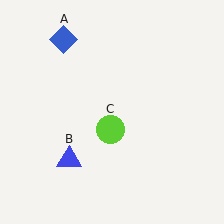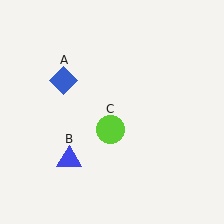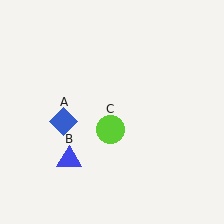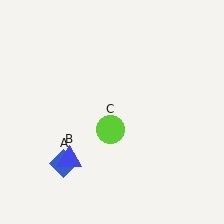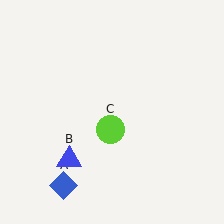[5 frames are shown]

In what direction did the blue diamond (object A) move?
The blue diamond (object A) moved down.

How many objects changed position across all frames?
1 object changed position: blue diamond (object A).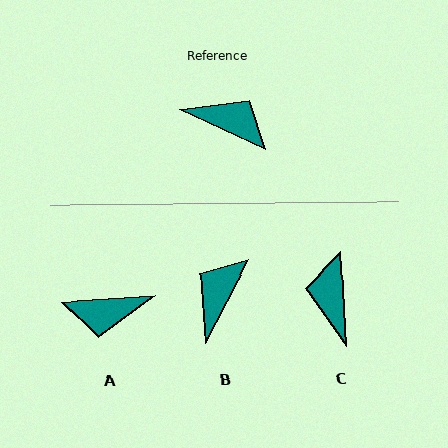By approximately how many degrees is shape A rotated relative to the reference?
Approximately 151 degrees clockwise.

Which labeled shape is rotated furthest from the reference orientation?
A, about 151 degrees away.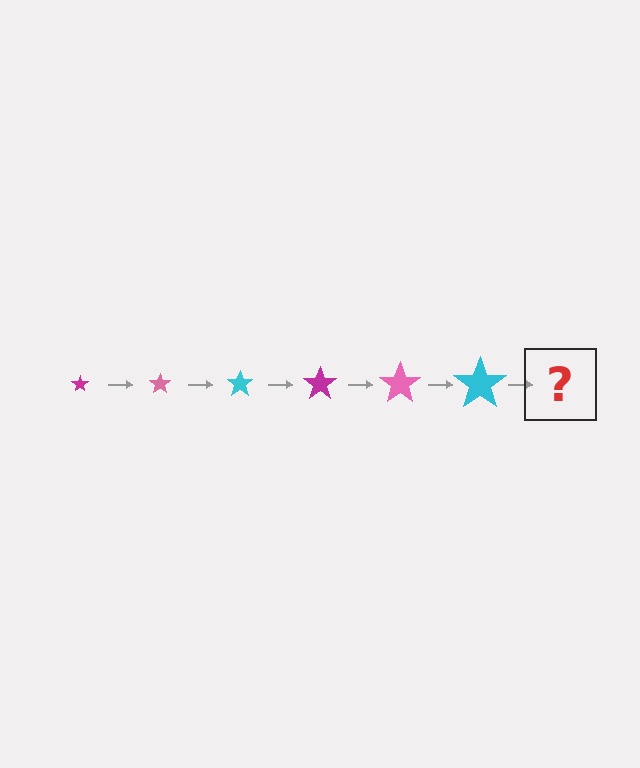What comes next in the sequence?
The next element should be a magenta star, larger than the previous one.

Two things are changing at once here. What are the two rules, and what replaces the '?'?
The two rules are that the star grows larger each step and the color cycles through magenta, pink, and cyan. The '?' should be a magenta star, larger than the previous one.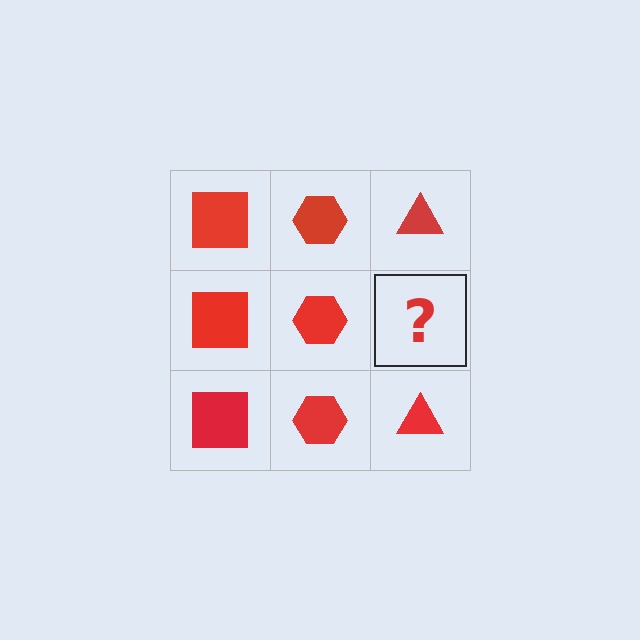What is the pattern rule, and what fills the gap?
The rule is that each column has a consistent shape. The gap should be filled with a red triangle.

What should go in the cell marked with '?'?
The missing cell should contain a red triangle.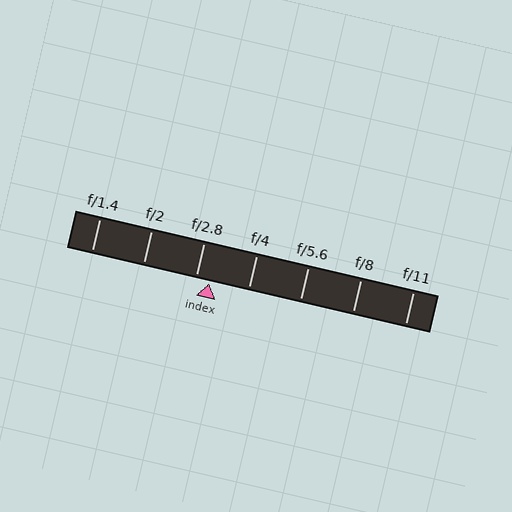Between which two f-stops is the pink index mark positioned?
The index mark is between f/2.8 and f/4.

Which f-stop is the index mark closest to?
The index mark is closest to f/2.8.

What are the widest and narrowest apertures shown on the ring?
The widest aperture shown is f/1.4 and the narrowest is f/11.